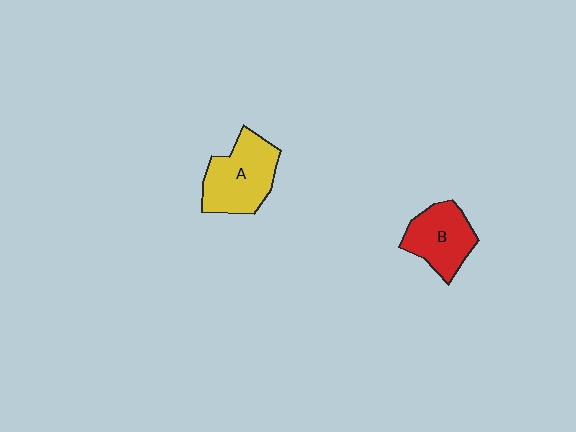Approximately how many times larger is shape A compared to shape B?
Approximately 1.2 times.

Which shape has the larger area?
Shape A (yellow).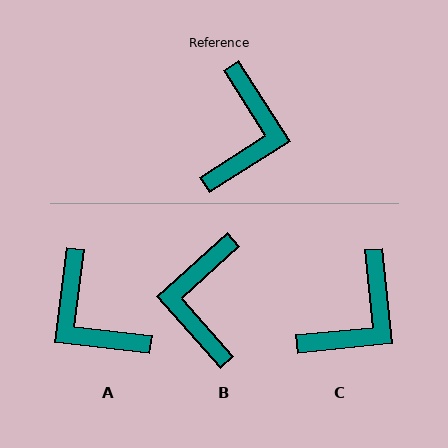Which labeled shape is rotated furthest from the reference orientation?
B, about 170 degrees away.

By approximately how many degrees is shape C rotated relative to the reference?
Approximately 26 degrees clockwise.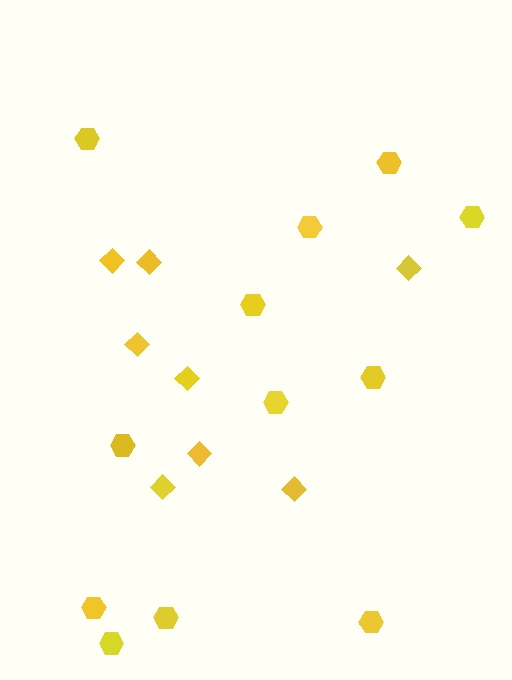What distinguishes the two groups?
There are 2 groups: one group of hexagons (12) and one group of diamonds (8).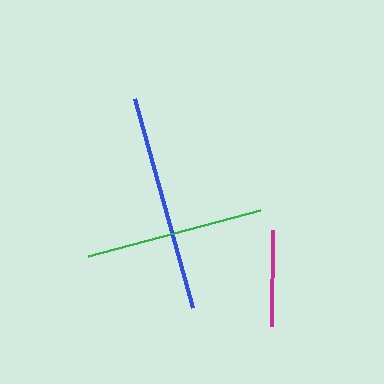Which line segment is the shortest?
The magenta line is the shortest at approximately 96 pixels.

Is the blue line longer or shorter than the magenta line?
The blue line is longer than the magenta line.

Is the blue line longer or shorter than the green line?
The blue line is longer than the green line.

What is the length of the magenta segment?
The magenta segment is approximately 96 pixels long.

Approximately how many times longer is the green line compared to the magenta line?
The green line is approximately 1.9 times the length of the magenta line.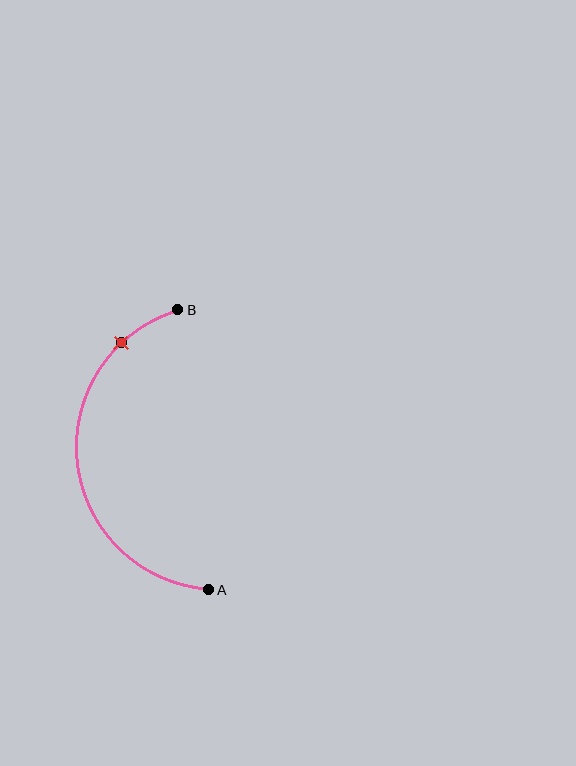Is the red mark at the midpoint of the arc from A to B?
No. The red mark lies on the arc but is closer to endpoint B. The arc midpoint would be at the point on the curve equidistant along the arc from both A and B.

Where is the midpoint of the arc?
The arc midpoint is the point on the curve farthest from the straight line joining A and B. It sits to the left of that line.